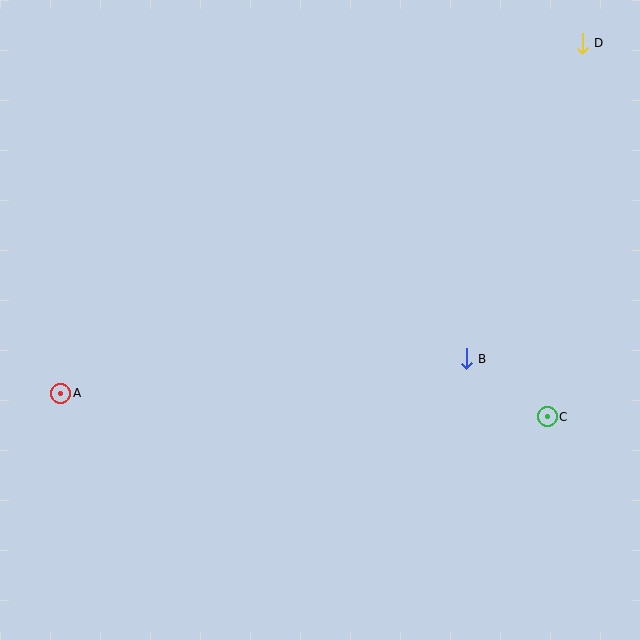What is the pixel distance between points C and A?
The distance between C and A is 487 pixels.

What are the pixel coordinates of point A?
Point A is at (61, 393).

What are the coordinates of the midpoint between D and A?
The midpoint between D and A is at (321, 218).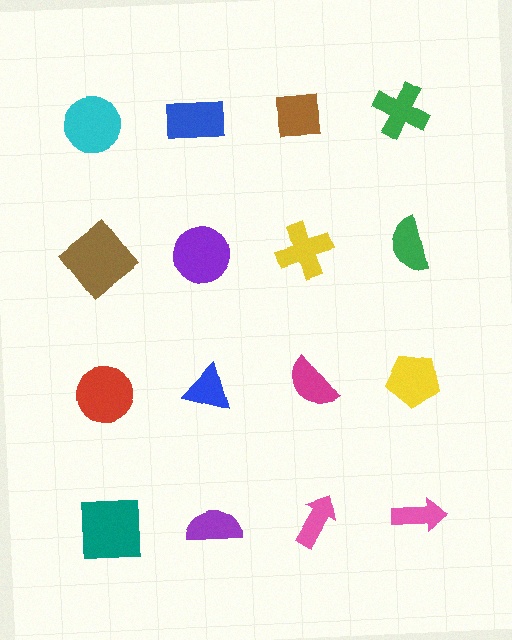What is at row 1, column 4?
A green cross.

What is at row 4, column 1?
A teal square.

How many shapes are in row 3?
4 shapes.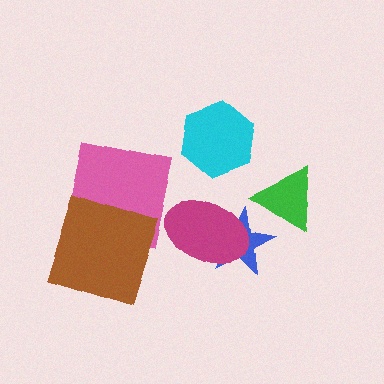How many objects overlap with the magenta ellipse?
1 object overlaps with the magenta ellipse.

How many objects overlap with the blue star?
2 objects overlap with the blue star.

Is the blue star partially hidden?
Yes, it is partially covered by another shape.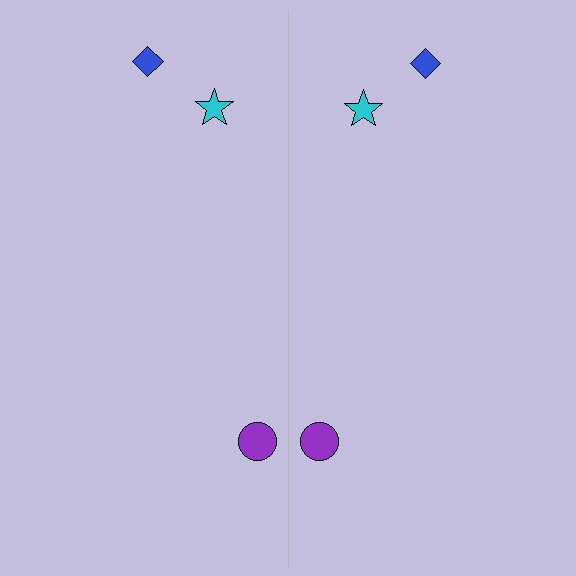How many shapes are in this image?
There are 6 shapes in this image.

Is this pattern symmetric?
Yes, this pattern has bilateral (reflection) symmetry.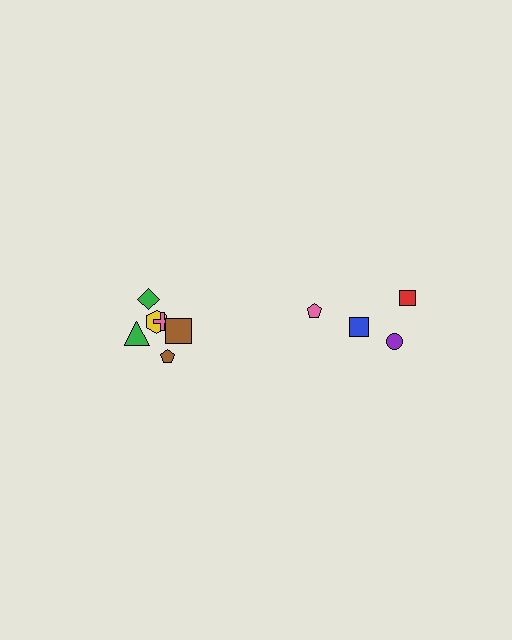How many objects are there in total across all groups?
There are 10 objects.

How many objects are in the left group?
There are 6 objects.